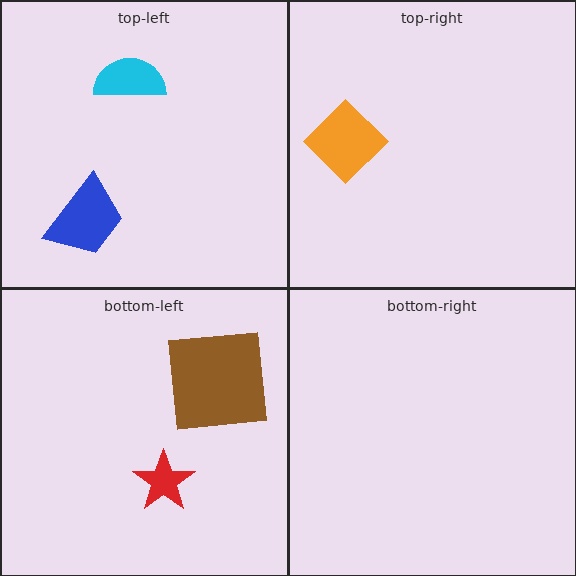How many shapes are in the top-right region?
1.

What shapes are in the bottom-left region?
The red star, the brown square.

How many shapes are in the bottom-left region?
2.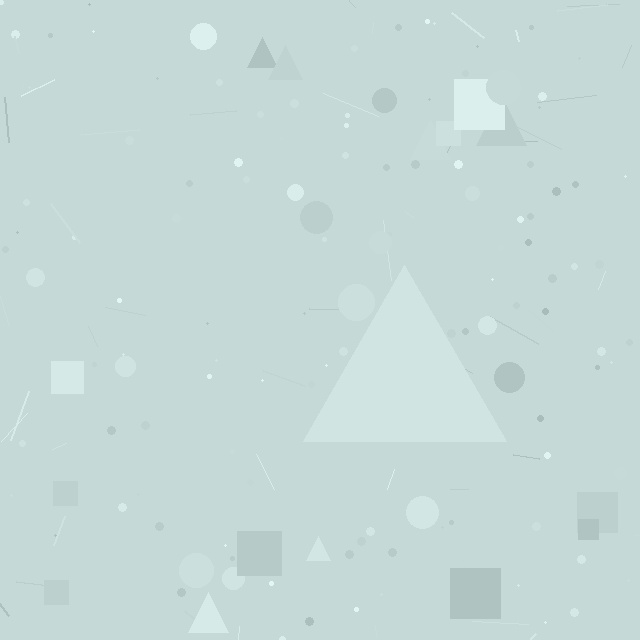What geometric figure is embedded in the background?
A triangle is embedded in the background.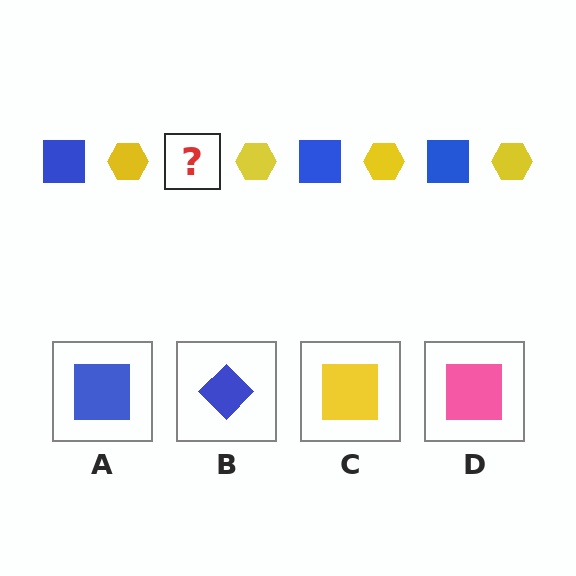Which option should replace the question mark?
Option A.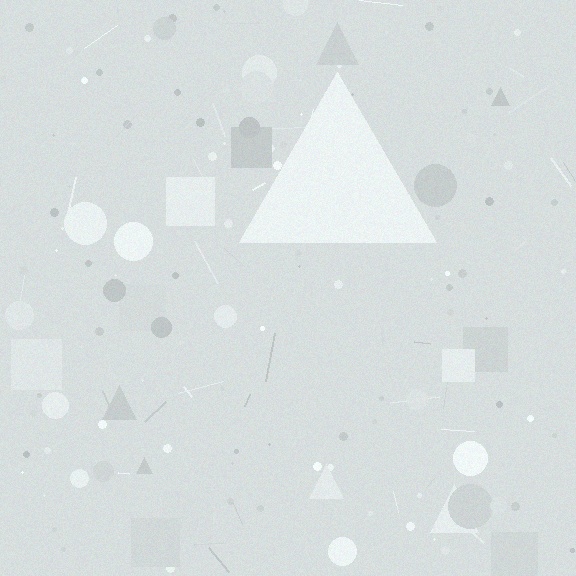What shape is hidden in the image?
A triangle is hidden in the image.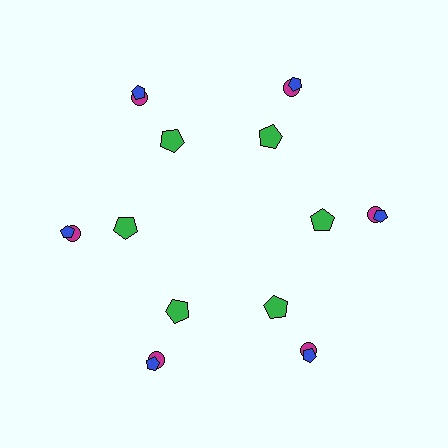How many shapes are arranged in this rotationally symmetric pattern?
There are 18 shapes, arranged in 6 groups of 3.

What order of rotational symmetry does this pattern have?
This pattern has 6-fold rotational symmetry.